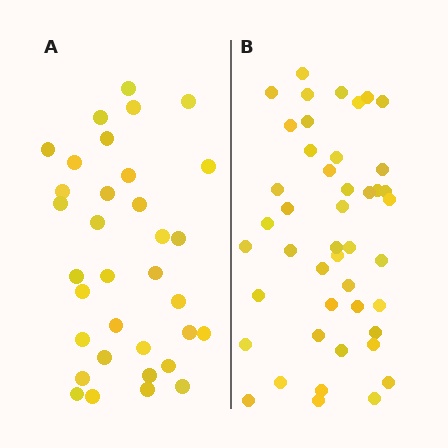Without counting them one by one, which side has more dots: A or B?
Region B (the right region) has more dots.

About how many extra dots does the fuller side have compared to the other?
Region B has roughly 12 or so more dots than region A.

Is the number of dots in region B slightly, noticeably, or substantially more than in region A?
Region B has noticeably more, but not dramatically so. The ratio is roughly 1.3 to 1.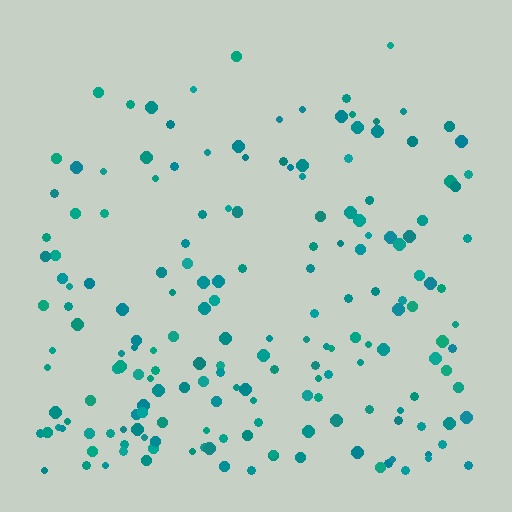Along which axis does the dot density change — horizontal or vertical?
Vertical.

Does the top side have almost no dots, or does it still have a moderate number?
Still a moderate number, just noticeably fewer than the bottom.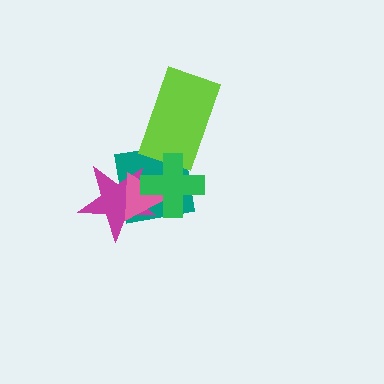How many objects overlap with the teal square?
4 objects overlap with the teal square.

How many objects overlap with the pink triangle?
3 objects overlap with the pink triangle.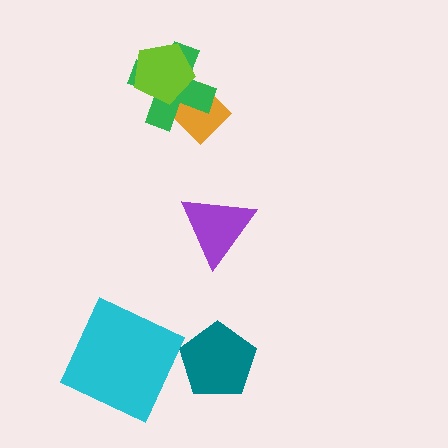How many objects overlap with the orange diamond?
2 objects overlap with the orange diamond.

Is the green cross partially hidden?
Yes, it is partially covered by another shape.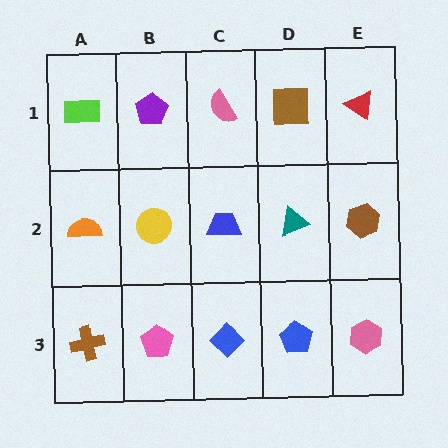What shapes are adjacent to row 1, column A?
An orange semicircle (row 2, column A), a purple pentagon (row 1, column B).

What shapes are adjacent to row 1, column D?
A teal triangle (row 2, column D), a pink semicircle (row 1, column C), a red triangle (row 1, column E).